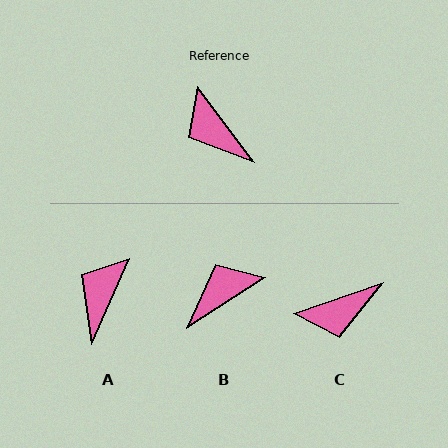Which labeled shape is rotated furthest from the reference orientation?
B, about 94 degrees away.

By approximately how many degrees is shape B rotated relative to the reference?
Approximately 94 degrees clockwise.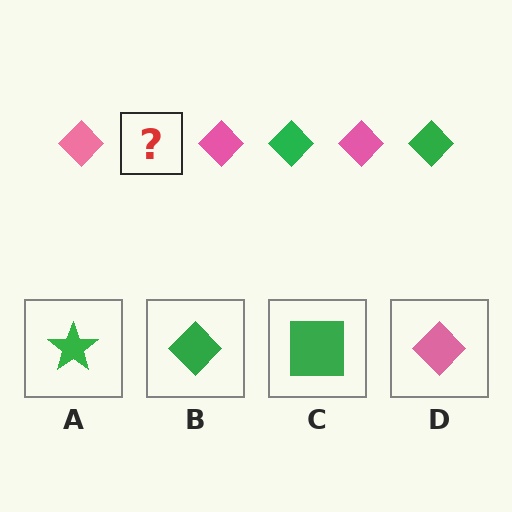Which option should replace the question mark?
Option B.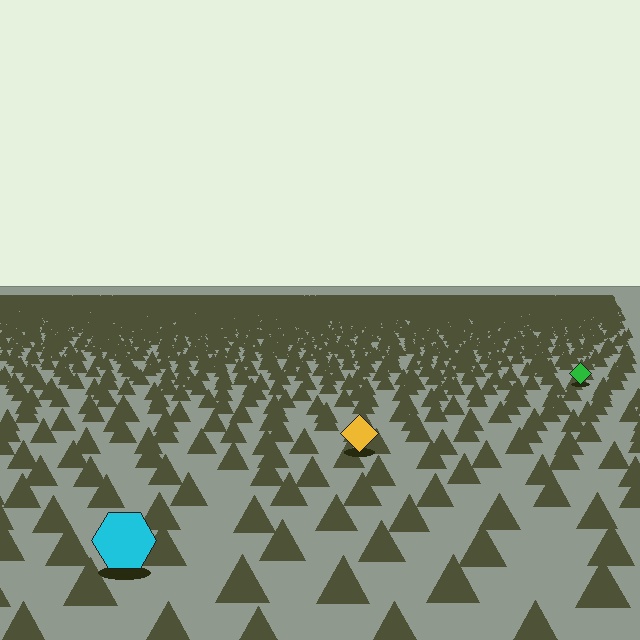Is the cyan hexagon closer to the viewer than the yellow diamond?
Yes. The cyan hexagon is closer — you can tell from the texture gradient: the ground texture is coarser near it.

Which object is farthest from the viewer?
The green diamond is farthest from the viewer. It appears smaller and the ground texture around it is denser.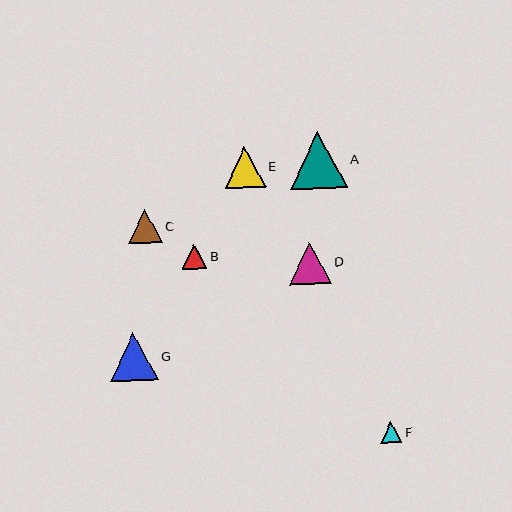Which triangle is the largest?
Triangle A is the largest with a size of approximately 57 pixels.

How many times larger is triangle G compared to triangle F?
Triangle G is approximately 2.2 times the size of triangle F.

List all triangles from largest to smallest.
From largest to smallest: A, G, D, E, C, B, F.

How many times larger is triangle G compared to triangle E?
Triangle G is approximately 1.2 times the size of triangle E.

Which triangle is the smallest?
Triangle F is the smallest with a size of approximately 22 pixels.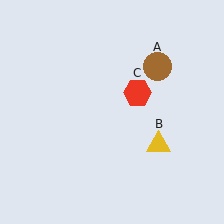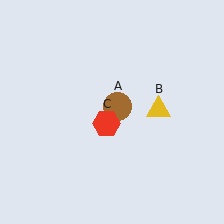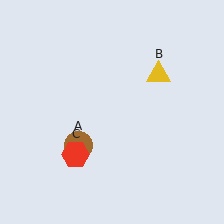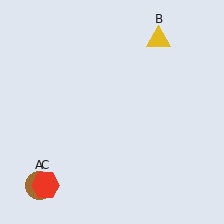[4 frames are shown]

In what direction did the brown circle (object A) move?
The brown circle (object A) moved down and to the left.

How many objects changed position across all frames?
3 objects changed position: brown circle (object A), yellow triangle (object B), red hexagon (object C).